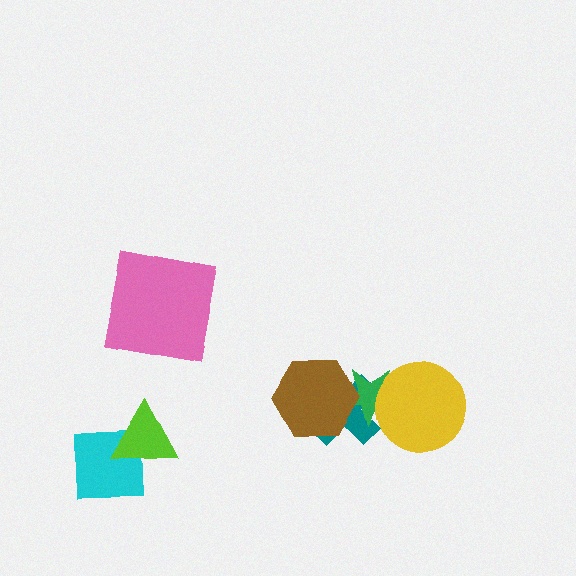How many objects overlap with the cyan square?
1 object overlaps with the cyan square.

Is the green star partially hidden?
Yes, it is partially covered by another shape.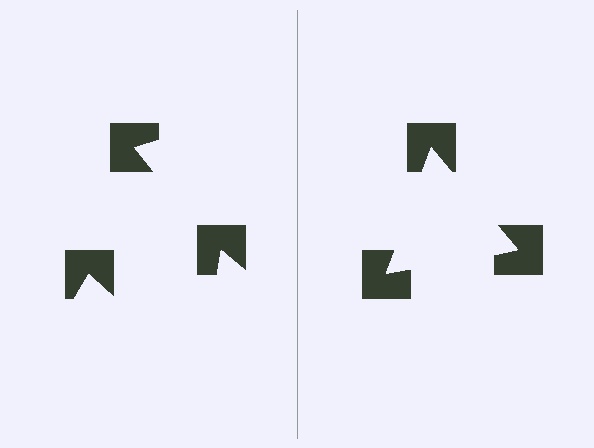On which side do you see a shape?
An illusory triangle appears on the right side. On the left side the wedge cuts are rotated, so no coherent shape forms.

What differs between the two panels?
The notched squares are positioned identically on both sides; only the wedge orientations differ. On the right they align to a triangle; on the left they are misaligned.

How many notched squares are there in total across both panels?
6 — 3 on each side.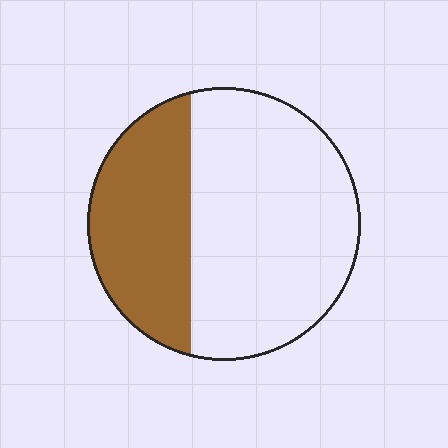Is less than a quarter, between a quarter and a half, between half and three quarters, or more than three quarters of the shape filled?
Between a quarter and a half.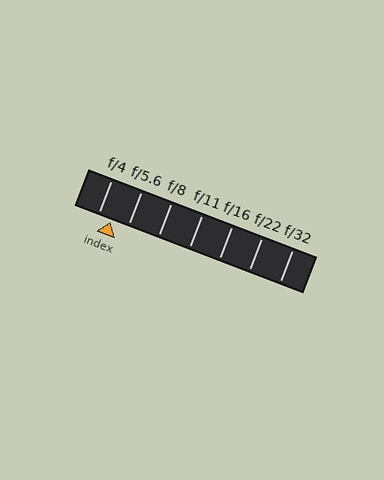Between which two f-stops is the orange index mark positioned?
The index mark is between f/4 and f/5.6.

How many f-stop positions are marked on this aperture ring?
There are 7 f-stop positions marked.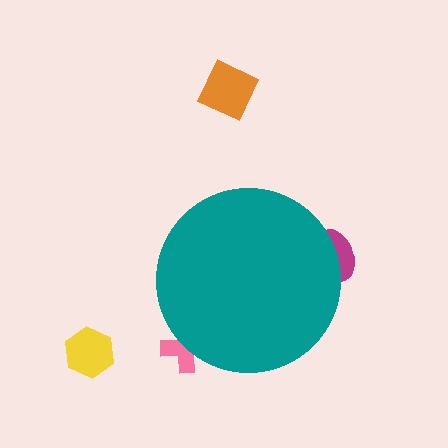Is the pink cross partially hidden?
Yes, the pink cross is partially hidden behind the teal circle.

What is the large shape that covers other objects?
A teal circle.